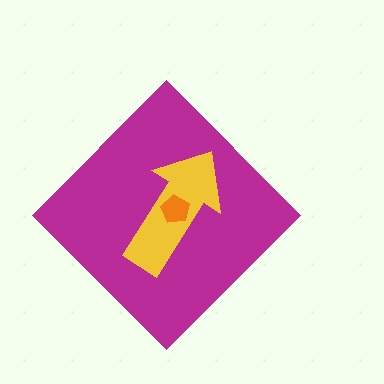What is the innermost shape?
The orange pentagon.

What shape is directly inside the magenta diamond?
The yellow arrow.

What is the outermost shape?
The magenta diamond.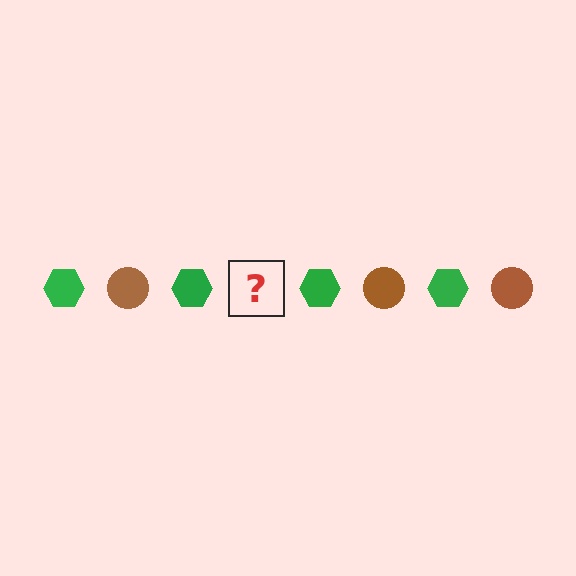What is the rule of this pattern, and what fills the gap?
The rule is that the pattern alternates between green hexagon and brown circle. The gap should be filled with a brown circle.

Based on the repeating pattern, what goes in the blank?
The blank should be a brown circle.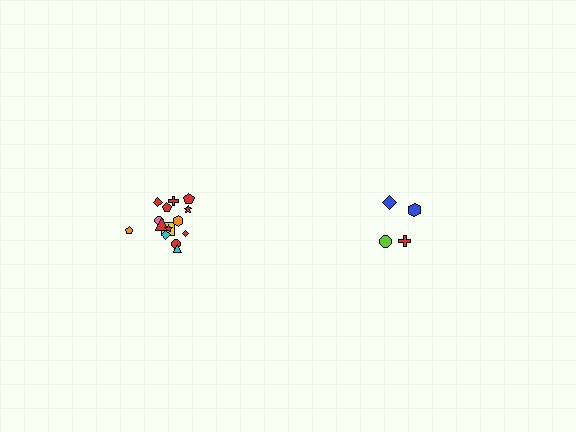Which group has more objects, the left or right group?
The left group.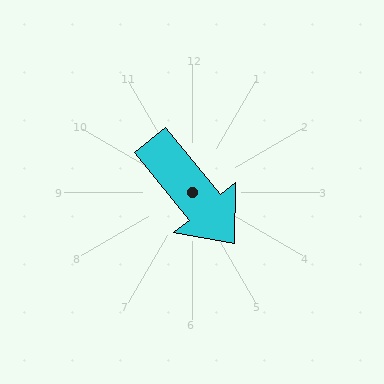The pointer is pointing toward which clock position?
Roughly 5 o'clock.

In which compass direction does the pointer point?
Southeast.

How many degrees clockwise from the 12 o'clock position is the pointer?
Approximately 141 degrees.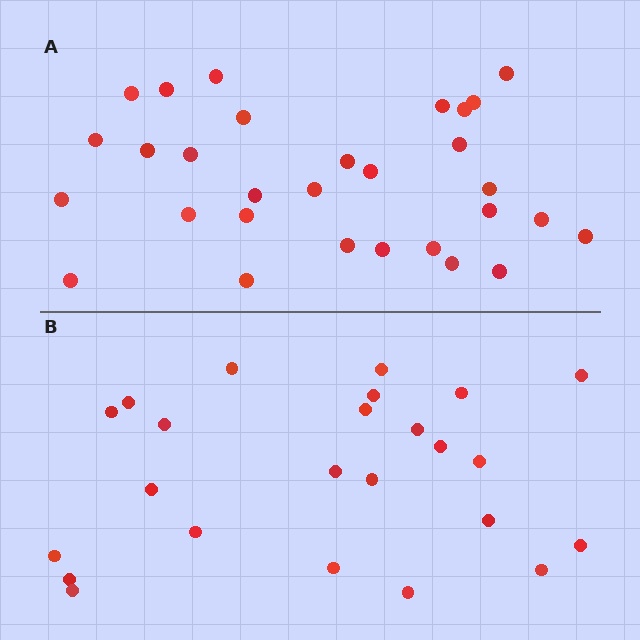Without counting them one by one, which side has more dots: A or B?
Region A (the top region) has more dots.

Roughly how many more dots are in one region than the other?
Region A has about 6 more dots than region B.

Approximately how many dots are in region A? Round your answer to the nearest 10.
About 30 dots.